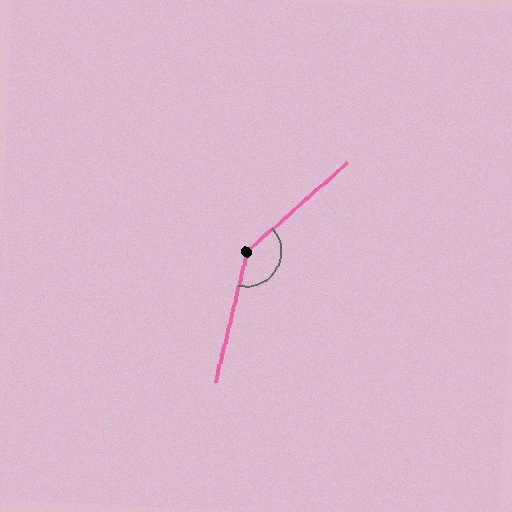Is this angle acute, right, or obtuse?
It is obtuse.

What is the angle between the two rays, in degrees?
Approximately 145 degrees.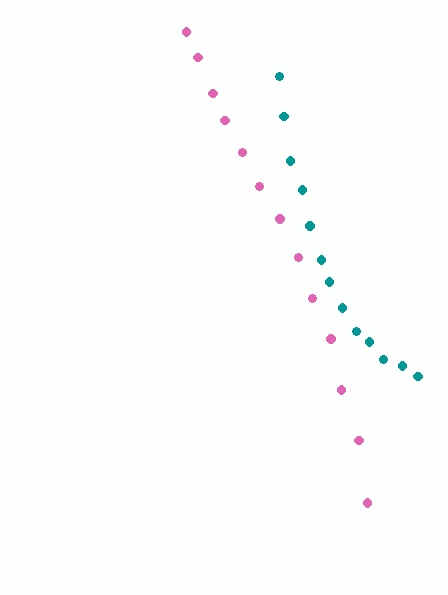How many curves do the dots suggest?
There are 2 distinct paths.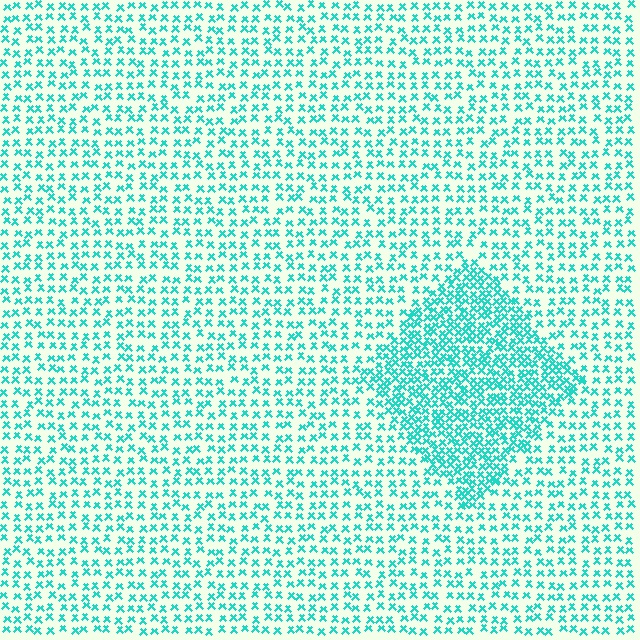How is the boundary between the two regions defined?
The boundary is defined by a change in element density (approximately 2.1x ratio). All elements are the same color, size, and shape.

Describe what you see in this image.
The image contains small cyan elements arranged at two different densities. A diamond-shaped region is visible where the elements are more densely packed than the surrounding area.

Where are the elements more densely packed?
The elements are more densely packed inside the diamond boundary.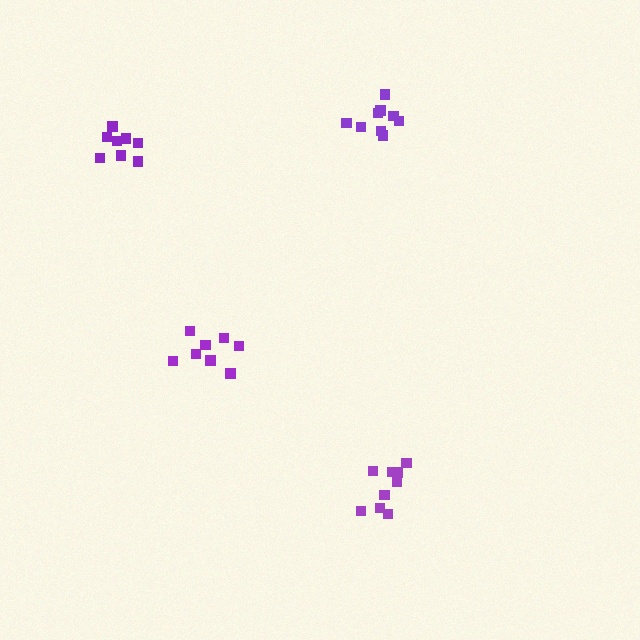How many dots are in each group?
Group 1: 9 dots, Group 2: 8 dots, Group 3: 8 dots, Group 4: 9 dots (34 total).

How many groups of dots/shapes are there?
There are 4 groups.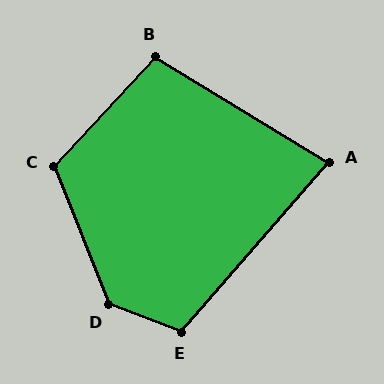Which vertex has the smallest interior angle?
A, at approximately 80 degrees.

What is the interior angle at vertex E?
Approximately 111 degrees (obtuse).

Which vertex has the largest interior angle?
D, at approximately 132 degrees.